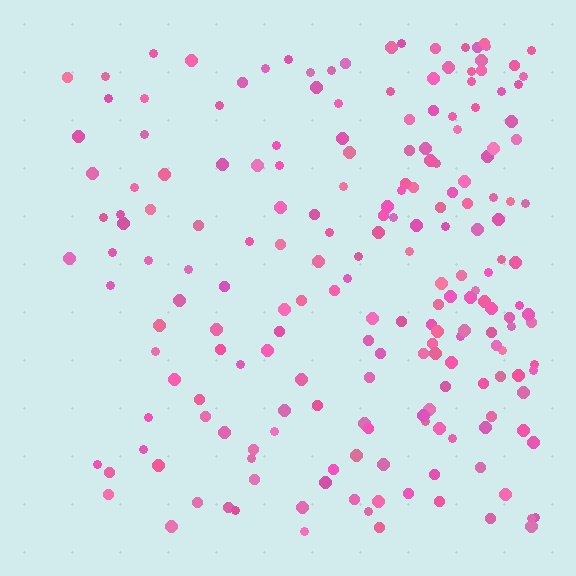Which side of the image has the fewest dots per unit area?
The left.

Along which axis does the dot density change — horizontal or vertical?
Horizontal.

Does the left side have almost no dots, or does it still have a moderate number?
Still a moderate number, just noticeably fewer than the right.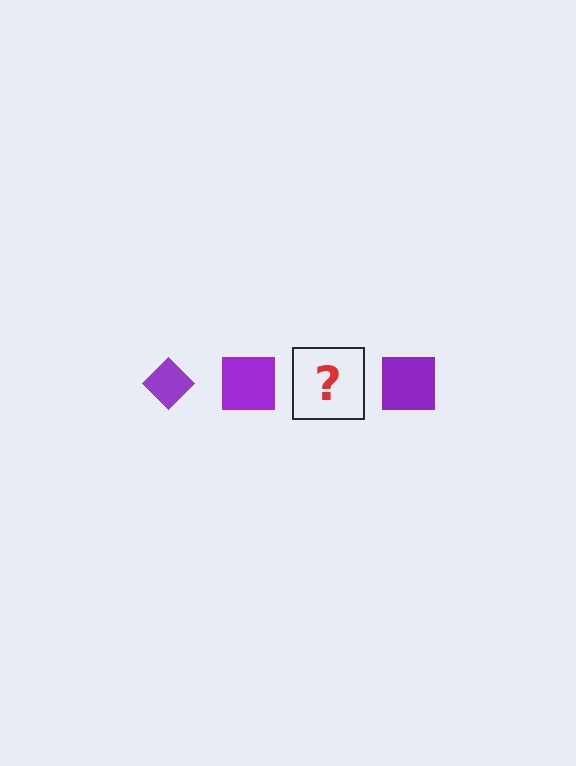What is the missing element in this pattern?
The missing element is a purple diamond.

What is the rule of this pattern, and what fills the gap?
The rule is that the pattern cycles through diamond, square shapes in purple. The gap should be filled with a purple diamond.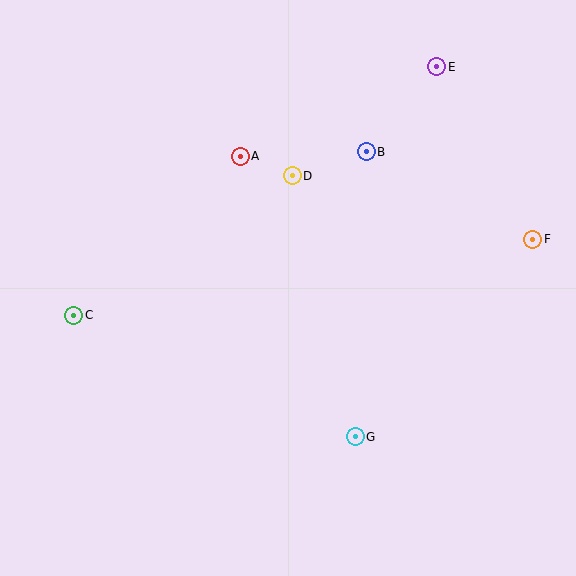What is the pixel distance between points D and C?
The distance between D and C is 259 pixels.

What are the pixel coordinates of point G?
Point G is at (355, 437).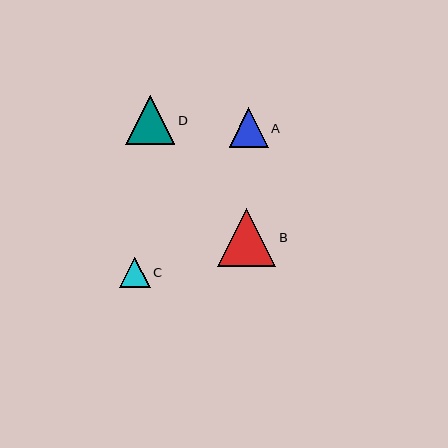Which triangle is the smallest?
Triangle C is the smallest with a size of approximately 30 pixels.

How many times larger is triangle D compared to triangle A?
Triangle D is approximately 1.2 times the size of triangle A.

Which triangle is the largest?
Triangle B is the largest with a size of approximately 59 pixels.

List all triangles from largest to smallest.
From largest to smallest: B, D, A, C.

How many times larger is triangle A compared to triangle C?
Triangle A is approximately 1.3 times the size of triangle C.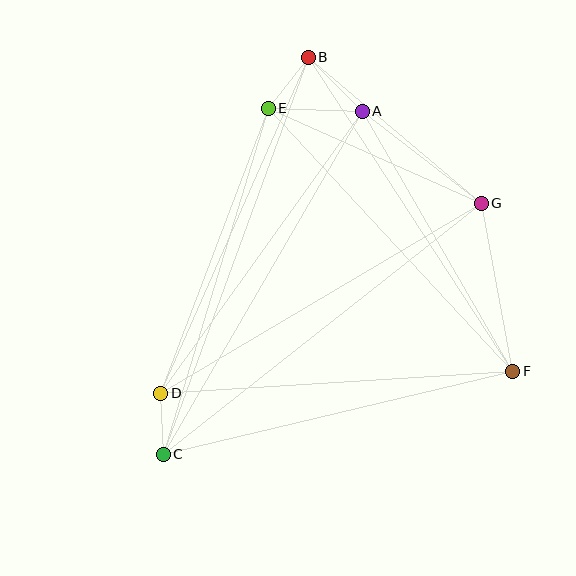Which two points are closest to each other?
Points C and D are closest to each other.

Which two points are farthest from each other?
Points B and C are farthest from each other.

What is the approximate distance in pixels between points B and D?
The distance between B and D is approximately 367 pixels.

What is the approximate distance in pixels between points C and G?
The distance between C and G is approximately 405 pixels.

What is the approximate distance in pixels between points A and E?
The distance between A and E is approximately 94 pixels.